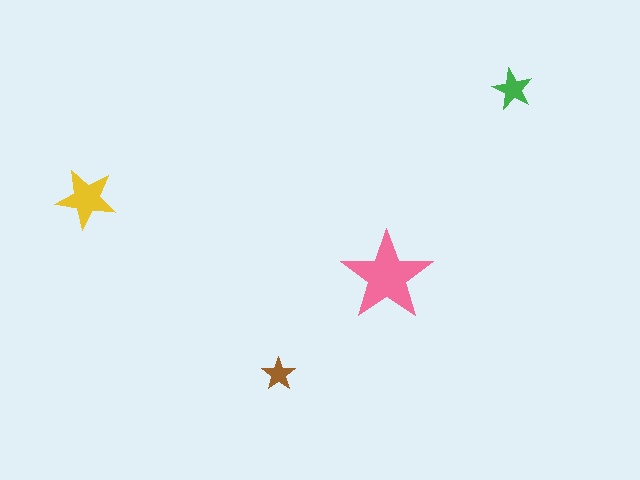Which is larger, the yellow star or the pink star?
The pink one.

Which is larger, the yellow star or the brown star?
The yellow one.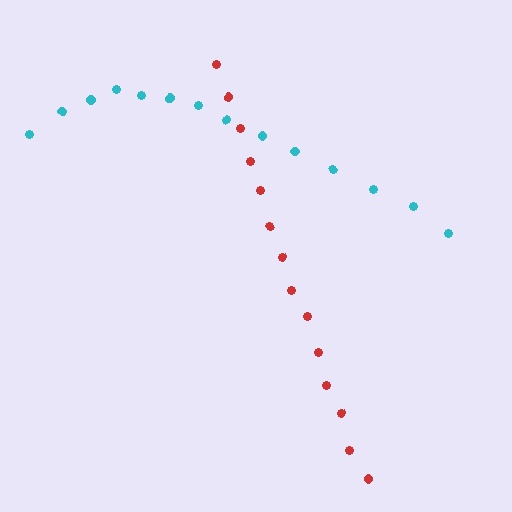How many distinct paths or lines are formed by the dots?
There are 2 distinct paths.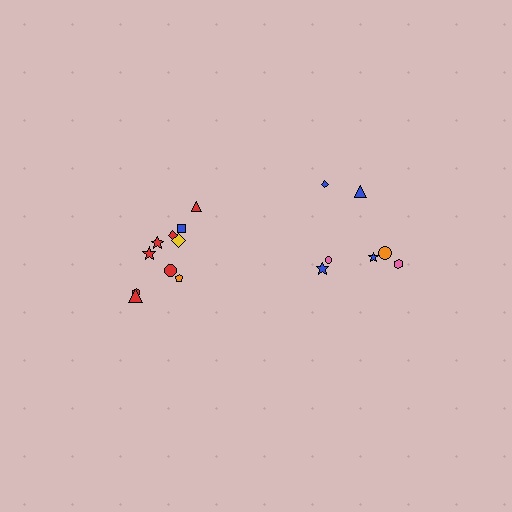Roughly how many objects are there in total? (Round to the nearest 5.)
Roughly 15 objects in total.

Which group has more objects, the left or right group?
The left group.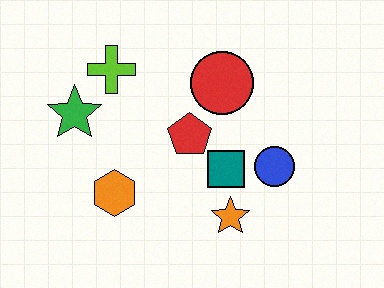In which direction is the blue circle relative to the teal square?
The blue circle is to the right of the teal square.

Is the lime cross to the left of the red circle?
Yes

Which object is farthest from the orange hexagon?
The blue circle is farthest from the orange hexagon.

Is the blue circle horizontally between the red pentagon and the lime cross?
No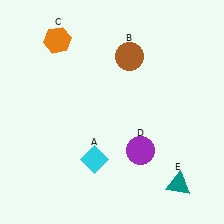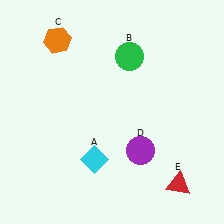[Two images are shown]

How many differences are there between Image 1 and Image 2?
There are 2 differences between the two images.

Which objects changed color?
B changed from brown to green. E changed from teal to red.